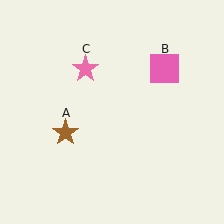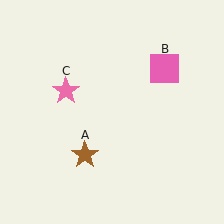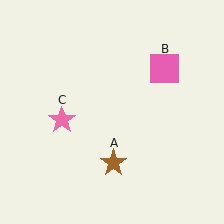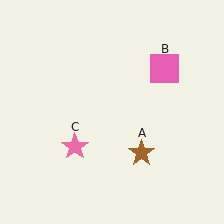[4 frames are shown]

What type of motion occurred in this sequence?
The brown star (object A), pink star (object C) rotated counterclockwise around the center of the scene.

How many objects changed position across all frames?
2 objects changed position: brown star (object A), pink star (object C).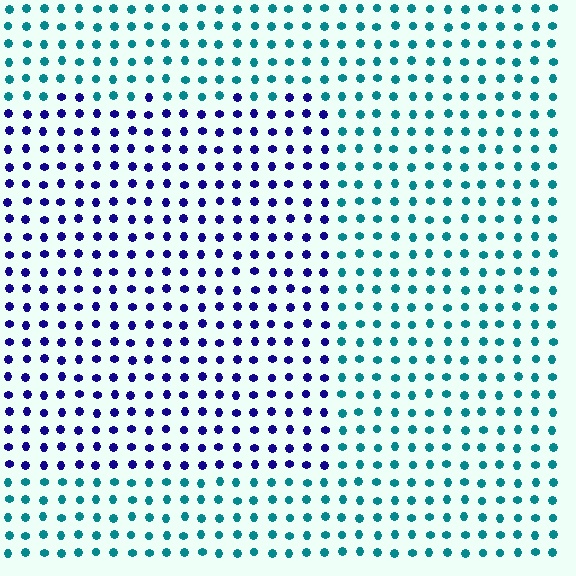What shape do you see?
I see a rectangle.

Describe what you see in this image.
The image is filled with small teal elements in a uniform arrangement. A rectangle-shaped region is visible where the elements are tinted to a slightly different hue, forming a subtle color boundary.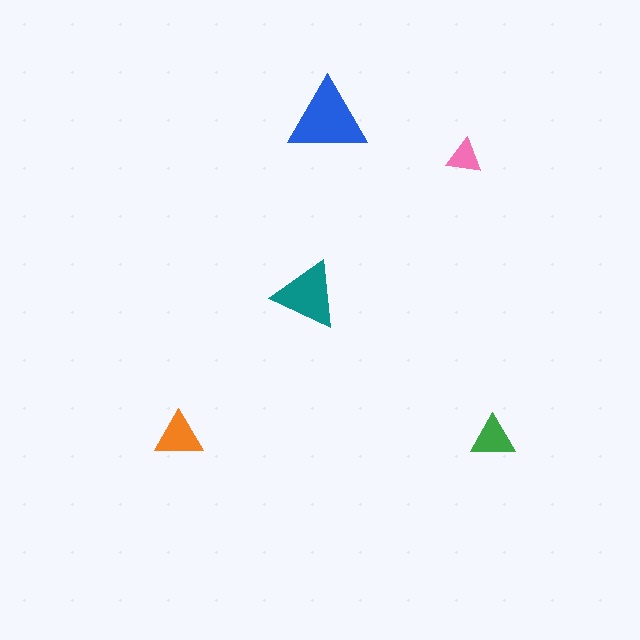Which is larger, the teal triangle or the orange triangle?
The teal one.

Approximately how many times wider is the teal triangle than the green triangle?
About 1.5 times wider.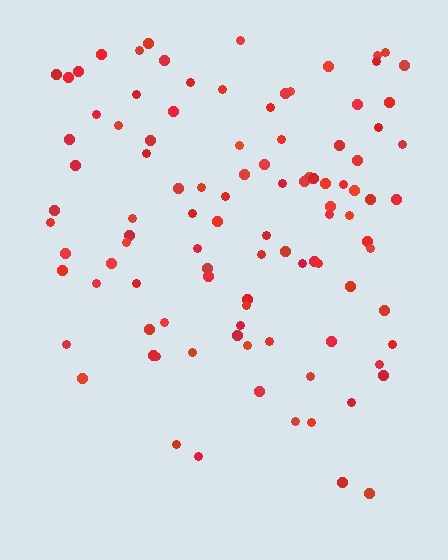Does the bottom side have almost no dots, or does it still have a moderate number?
Still a moderate number, just noticeably fewer than the top.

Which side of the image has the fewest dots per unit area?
The bottom.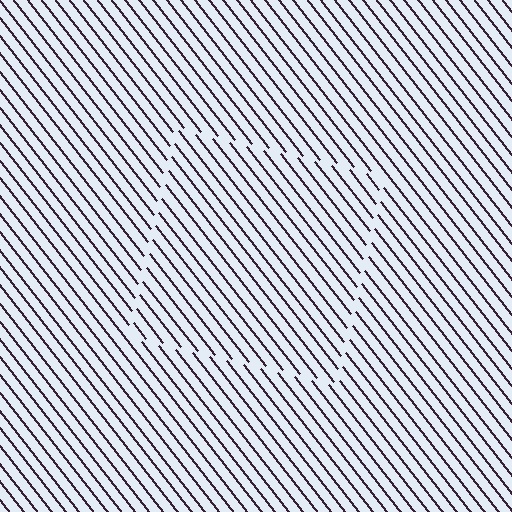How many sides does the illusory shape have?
4 sides — the line-ends trace a square.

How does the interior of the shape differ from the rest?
The interior of the shape contains the same grating, shifted by half a period — the contour is defined by the phase discontinuity where line-ends from the inner and outer gratings abut.